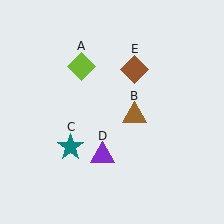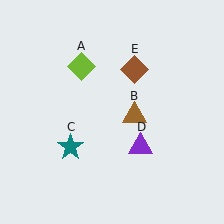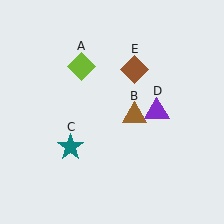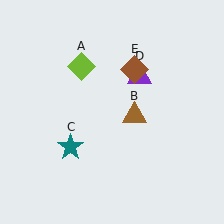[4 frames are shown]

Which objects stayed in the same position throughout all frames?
Lime diamond (object A) and brown triangle (object B) and teal star (object C) and brown diamond (object E) remained stationary.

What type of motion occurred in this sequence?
The purple triangle (object D) rotated counterclockwise around the center of the scene.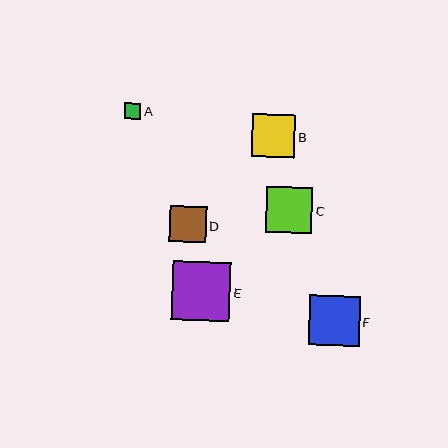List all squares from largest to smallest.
From largest to smallest: E, F, C, B, D, A.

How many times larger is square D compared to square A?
Square D is approximately 2.2 times the size of square A.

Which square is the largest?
Square E is the largest with a size of approximately 58 pixels.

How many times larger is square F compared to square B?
Square F is approximately 1.2 times the size of square B.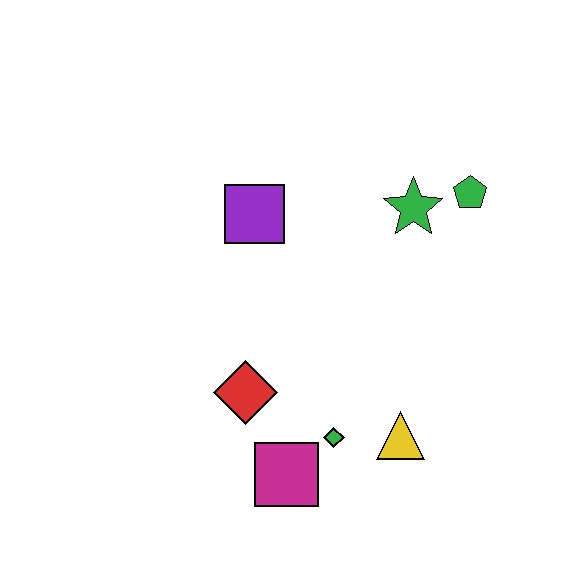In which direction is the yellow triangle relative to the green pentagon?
The yellow triangle is below the green pentagon.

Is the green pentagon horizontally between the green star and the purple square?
No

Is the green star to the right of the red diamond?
Yes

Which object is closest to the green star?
The green pentagon is closest to the green star.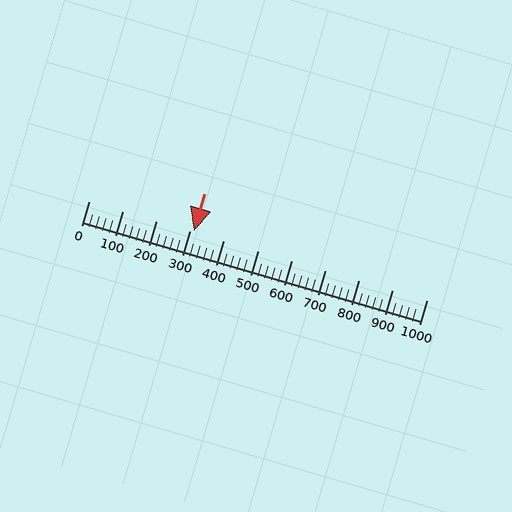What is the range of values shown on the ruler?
The ruler shows values from 0 to 1000.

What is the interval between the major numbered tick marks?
The major tick marks are spaced 100 units apart.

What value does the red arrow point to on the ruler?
The red arrow points to approximately 311.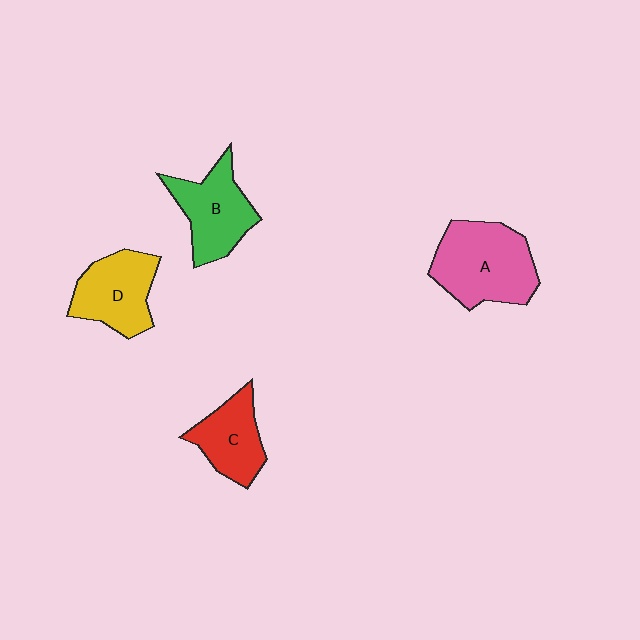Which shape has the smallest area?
Shape C (red).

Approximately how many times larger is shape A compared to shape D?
Approximately 1.3 times.